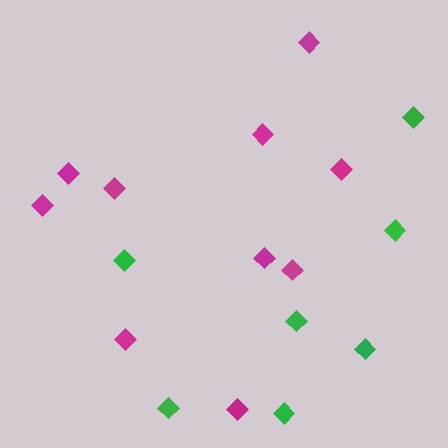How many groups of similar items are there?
There are 2 groups: one group of magenta diamonds (10) and one group of green diamonds (7).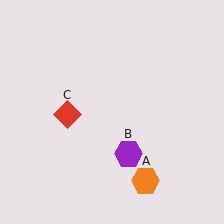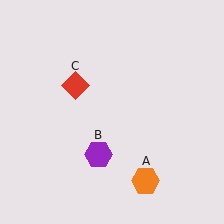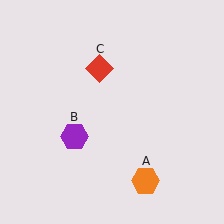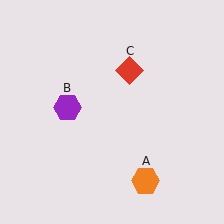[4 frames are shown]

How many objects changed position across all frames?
2 objects changed position: purple hexagon (object B), red diamond (object C).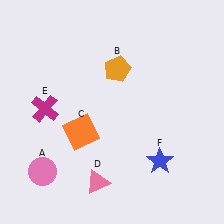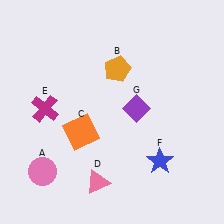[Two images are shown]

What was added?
A purple diamond (G) was added in Image 2.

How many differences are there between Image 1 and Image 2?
There is 1 difference between the two images.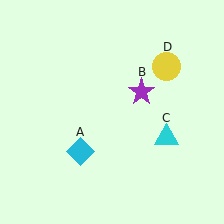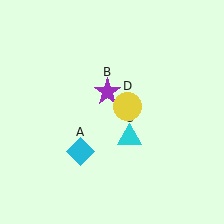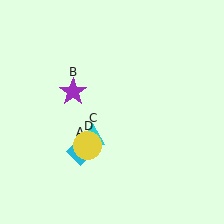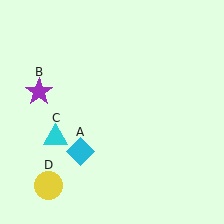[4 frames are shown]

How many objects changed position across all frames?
3 objects changed position: purple star (object B), cyan triangle (object C), yellow circle (object D).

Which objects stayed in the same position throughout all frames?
Cyan diamond (object A) remained stationary.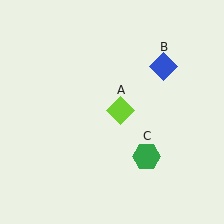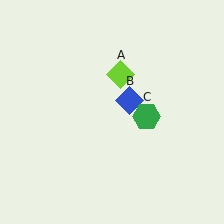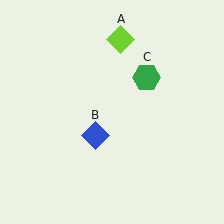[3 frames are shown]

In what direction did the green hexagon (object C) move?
The green hexagon (object C) moved up.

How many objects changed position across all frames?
3 objects changed position: lime diamond (object A), blue diamond (object B), green hexagon (object C).